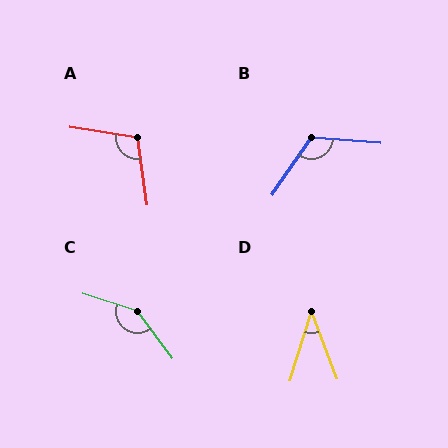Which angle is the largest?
C, at approximately 145 degrees.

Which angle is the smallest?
D, at approximately 38 degrees.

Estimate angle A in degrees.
Approximately 107 degrees.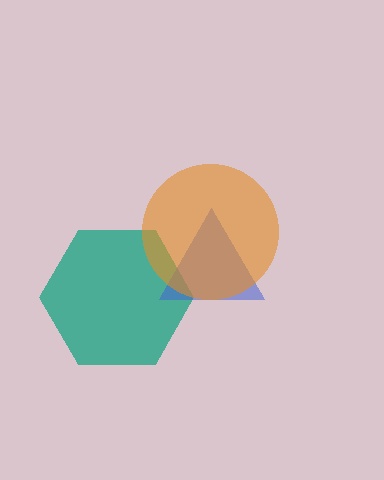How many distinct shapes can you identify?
There are 3 distinct shapes: a teal hexagon, a blue triangle, an orange circle.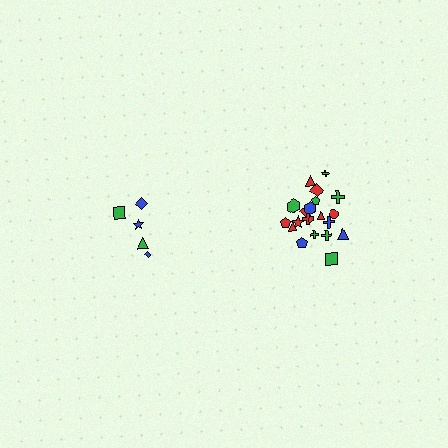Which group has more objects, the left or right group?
The right group.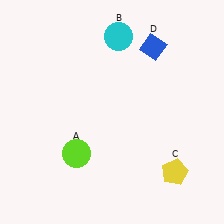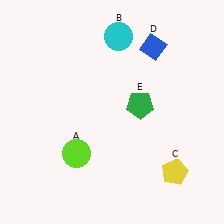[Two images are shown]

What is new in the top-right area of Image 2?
A green pentagon (E) was added in the top-right area of Image 2.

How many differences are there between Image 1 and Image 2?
There is 1 difference between the two images.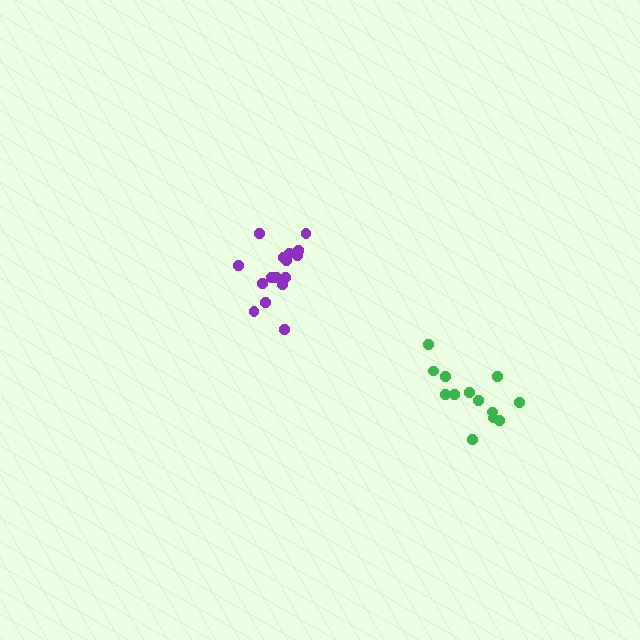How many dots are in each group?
Group 1: 16 dots, Group 2: 13 dots (29 total).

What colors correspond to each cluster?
The clusters are colored: purple, green.